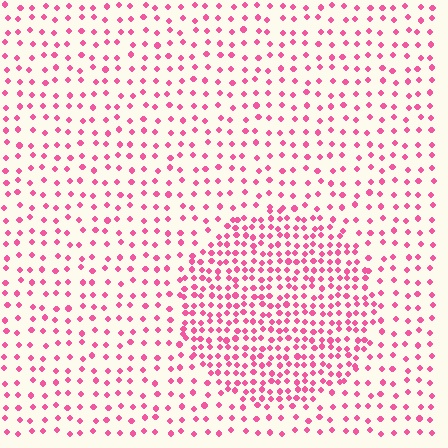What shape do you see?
I see a circle.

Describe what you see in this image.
The image contains small pink elements arranged at two different densities. A circle-shaped region is visible where the elements are more densely packed than the surrounding area.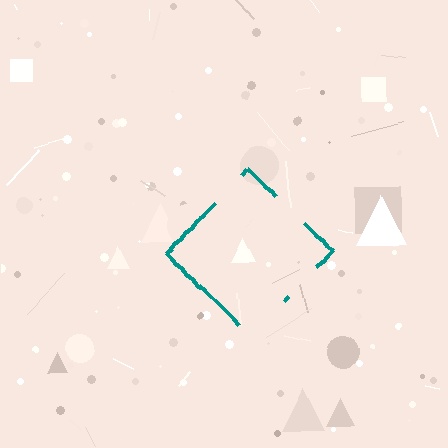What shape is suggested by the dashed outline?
The dashed outline suggests a diamond.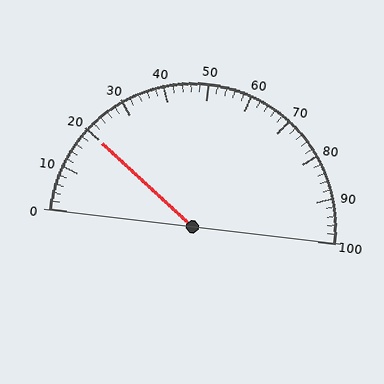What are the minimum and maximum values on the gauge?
The gauge ranges from 0 to 100.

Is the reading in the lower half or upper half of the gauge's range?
The reading is in the lower half of the range (0 to 100).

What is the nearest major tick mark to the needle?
The nearest major tick mark is 20.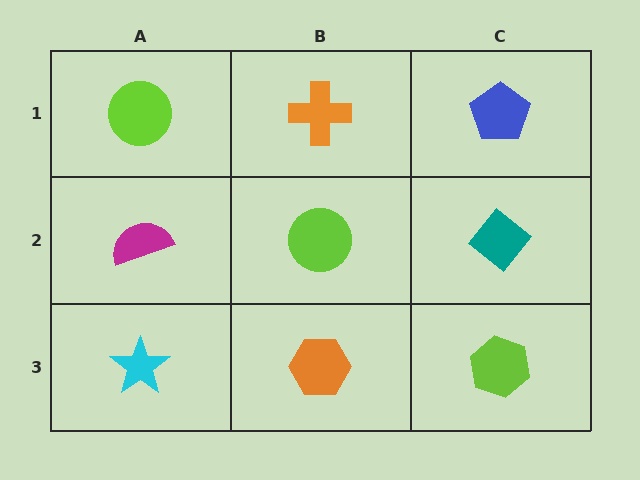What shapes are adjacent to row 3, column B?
A lime circle (row 2, column B), a cyan star (row 3, column A), a lime hexagon (row 3, column C).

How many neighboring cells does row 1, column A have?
2.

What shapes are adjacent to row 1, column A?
A magenta semicircle (row 2, column A), an orange cross (row 1, column B).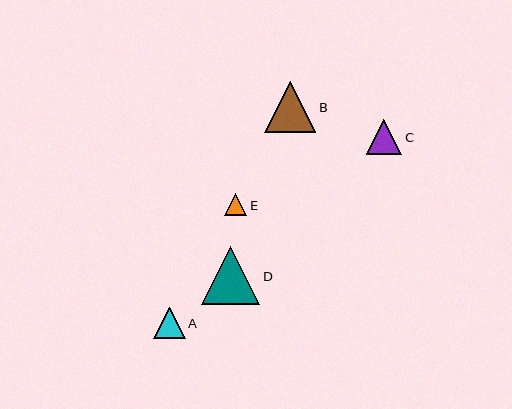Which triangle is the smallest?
Triangle E is the smallest with a size of approximately 23 pixels.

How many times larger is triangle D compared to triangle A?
Triangle D is approximately 1.8 times the size of triangle A.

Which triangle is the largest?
Triangle D is the largest with a size of approximately 58 pixels.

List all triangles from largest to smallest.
From largest to smallest: D, B, C, A, E.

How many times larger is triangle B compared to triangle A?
Triangle B is approximately 1.6 times the size of triangle A.